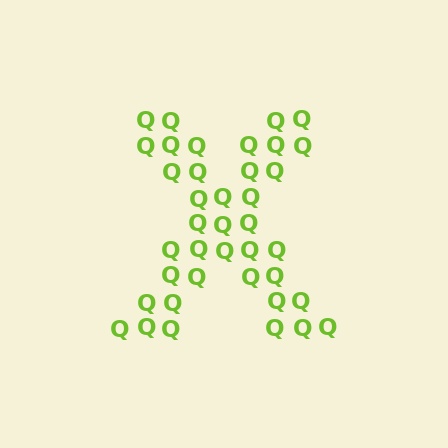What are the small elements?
The small elements are letter Q's.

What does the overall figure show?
The overall figure shows the letter X.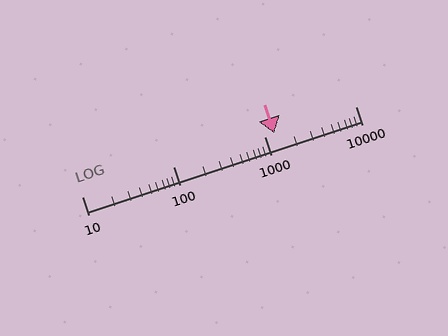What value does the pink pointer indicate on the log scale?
The pointer indicates approximately 1300.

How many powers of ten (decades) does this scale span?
The scale spans 3 decades, from 10 to 10000.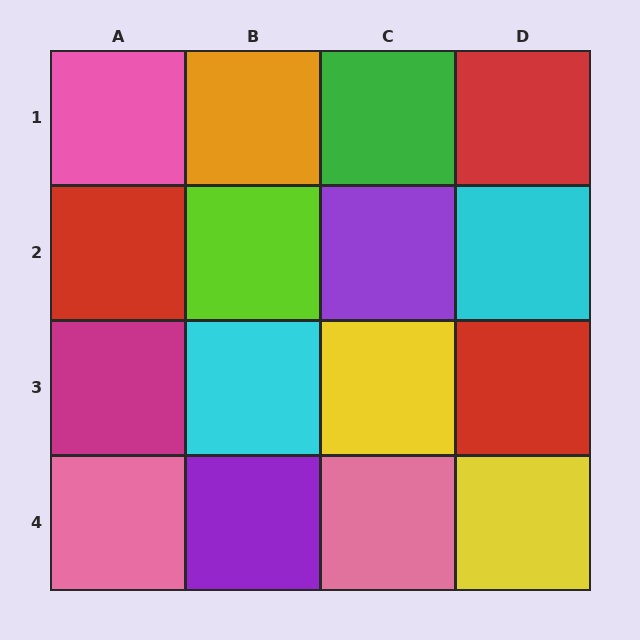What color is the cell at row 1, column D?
Red.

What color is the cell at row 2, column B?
Lime.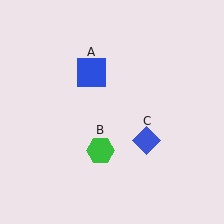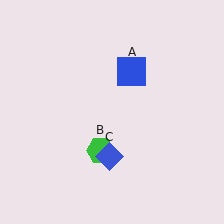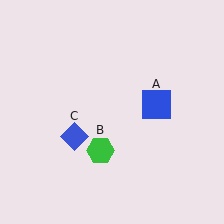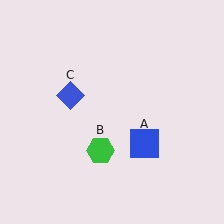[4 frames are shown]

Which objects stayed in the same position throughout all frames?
Green hexagon (object B) remained stationary.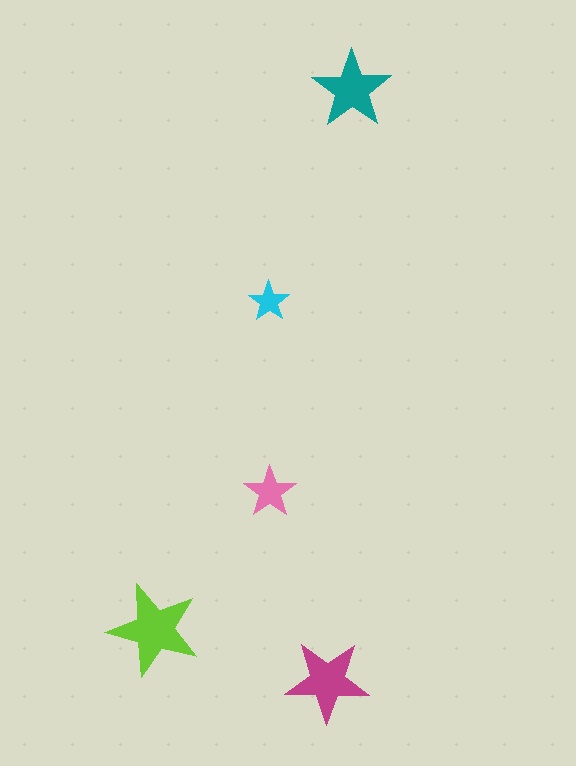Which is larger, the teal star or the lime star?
The lime one.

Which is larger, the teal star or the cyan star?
The teal one.